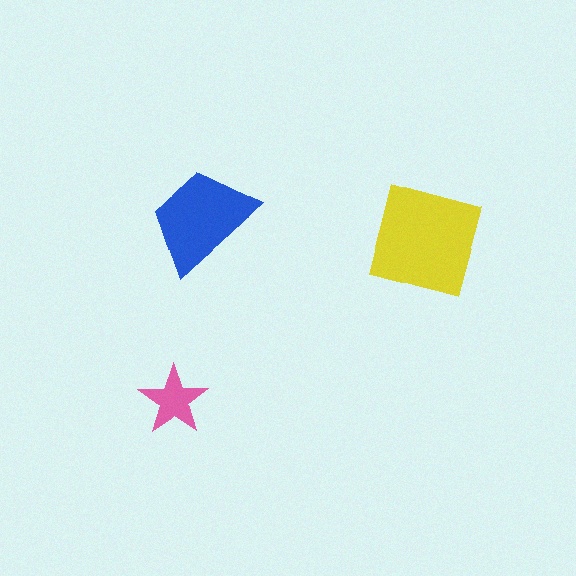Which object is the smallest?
The pink star.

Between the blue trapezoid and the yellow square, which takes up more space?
The yellow square.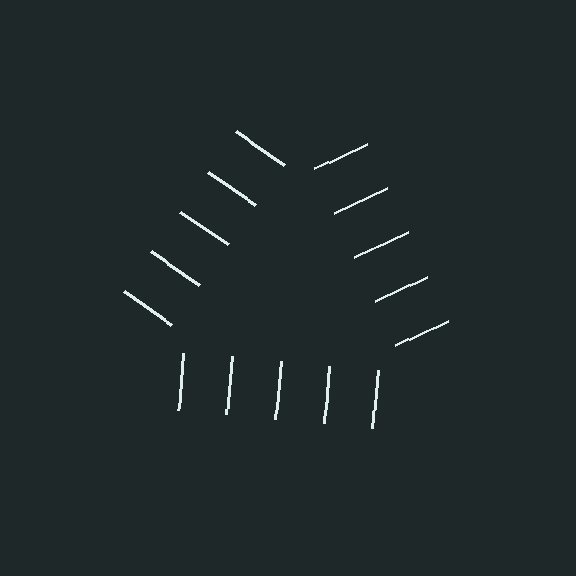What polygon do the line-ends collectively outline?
An illusory triangle — the line segments terminate on its edges but no continuous stroke is drawn.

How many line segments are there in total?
15 — 5 along each of the 3 edges.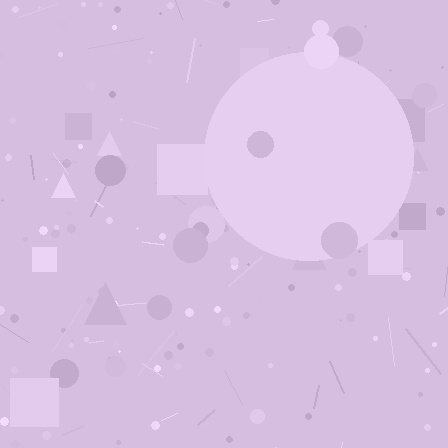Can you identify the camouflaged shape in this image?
The camouflaged shape is a circle.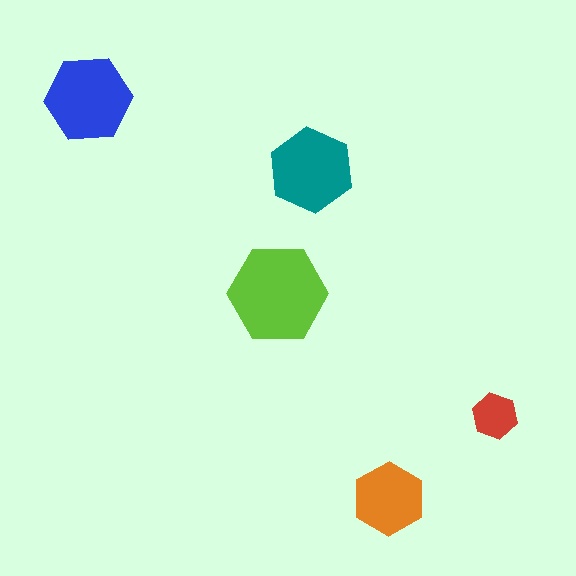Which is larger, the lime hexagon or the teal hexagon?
The lime one.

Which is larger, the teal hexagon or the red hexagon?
The teal one.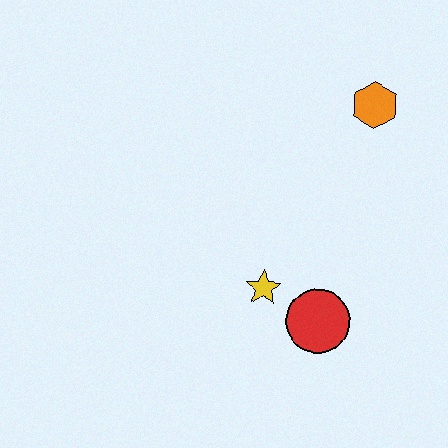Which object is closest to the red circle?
The yellow star is closest to the red circle.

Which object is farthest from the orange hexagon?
The red circle is farthest from the orange hexagon.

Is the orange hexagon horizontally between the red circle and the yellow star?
No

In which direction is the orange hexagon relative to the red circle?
The orange hexagon is above the red circle.